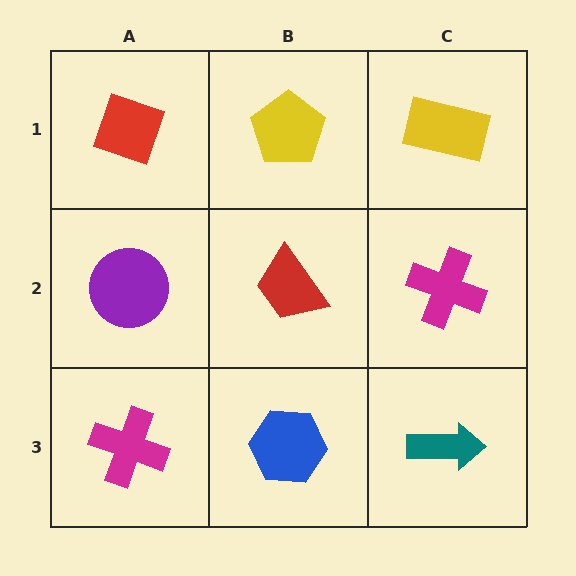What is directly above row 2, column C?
A yellow rectangle.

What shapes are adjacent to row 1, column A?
A purple circle (row 2, column A), a yellow pentagon (row 1, column B).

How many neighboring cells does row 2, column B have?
4.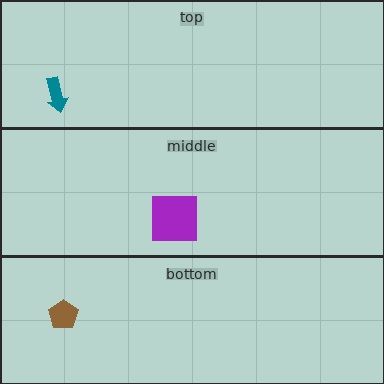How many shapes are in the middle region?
1.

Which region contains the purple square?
The middle region.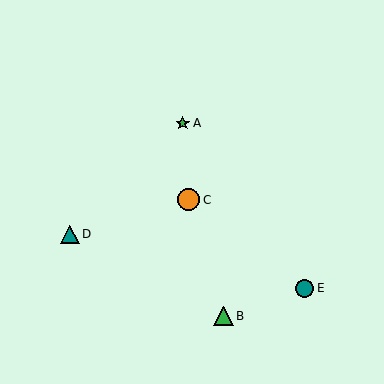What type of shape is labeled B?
Shape B is a green triangle.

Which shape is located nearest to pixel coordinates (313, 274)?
The teal circle (labeled E) at (305, 288) is nearest to that location.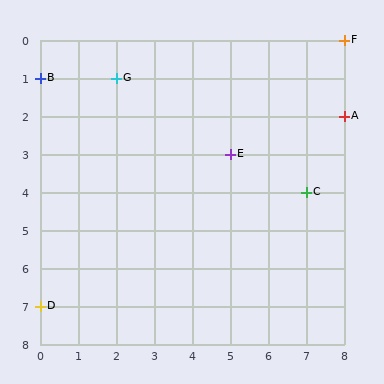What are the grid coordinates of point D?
Point D is at grid coordinates (0, 7).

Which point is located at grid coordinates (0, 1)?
Point B is at (0, 1).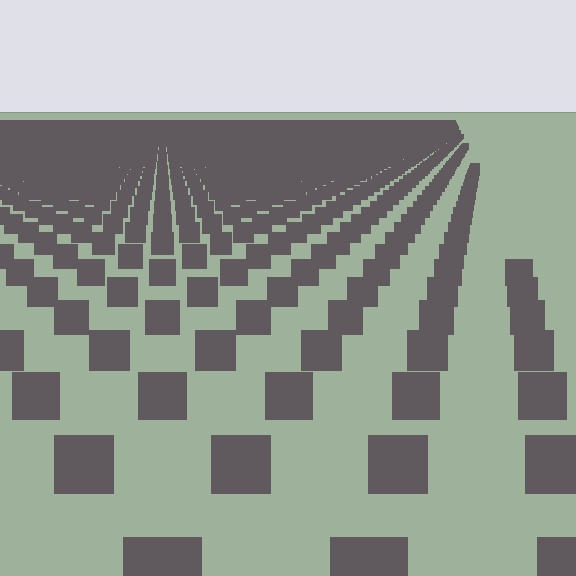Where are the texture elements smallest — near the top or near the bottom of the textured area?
Near the top.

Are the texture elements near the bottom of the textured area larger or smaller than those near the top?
Larger. Near the bottom, elements are closer to the viewer and appear at a bigger on-screen size.